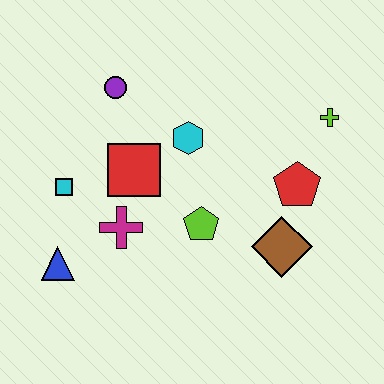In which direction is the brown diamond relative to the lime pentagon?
The brown diamond is to the right of the lime pentagon.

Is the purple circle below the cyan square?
No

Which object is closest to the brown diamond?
The red pentagon is closest to the brown diamond.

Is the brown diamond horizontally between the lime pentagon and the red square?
No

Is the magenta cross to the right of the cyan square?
Yes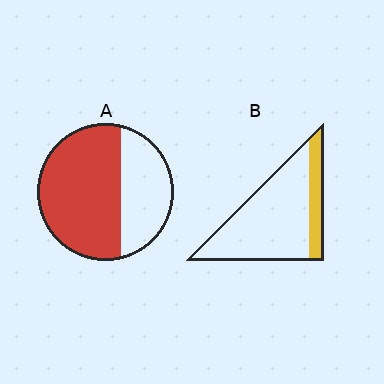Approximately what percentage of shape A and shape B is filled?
A is approximately 65% and B is approximately 20%.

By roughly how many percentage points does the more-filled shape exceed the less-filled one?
By roughly 45 percentage points (A over B).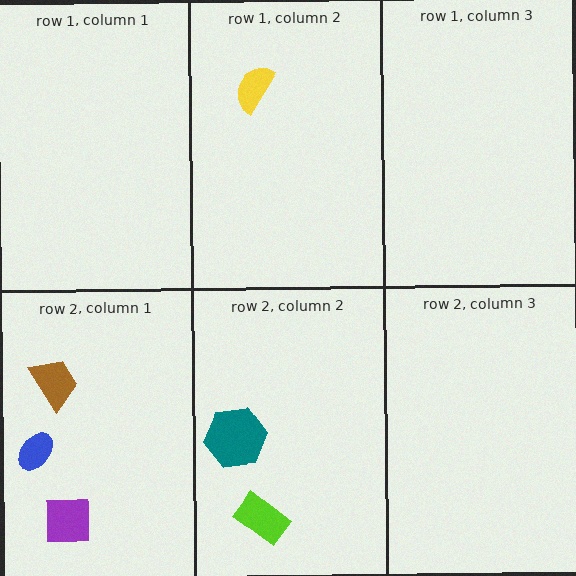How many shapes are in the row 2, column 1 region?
3.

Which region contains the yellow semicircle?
The row 1, column 2 region.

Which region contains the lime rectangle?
The row 2, column 2 region.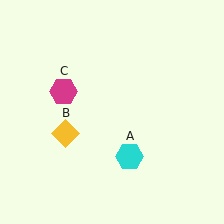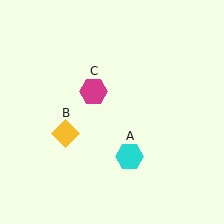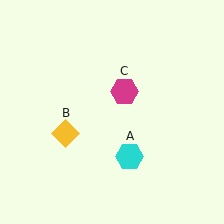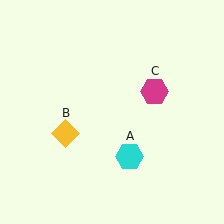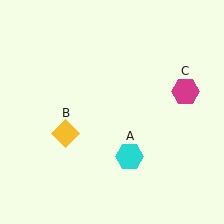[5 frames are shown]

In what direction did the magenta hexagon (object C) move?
The magenta hexagon (object C) moved right.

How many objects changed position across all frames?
1 object changed position: magenta hexagon (object C).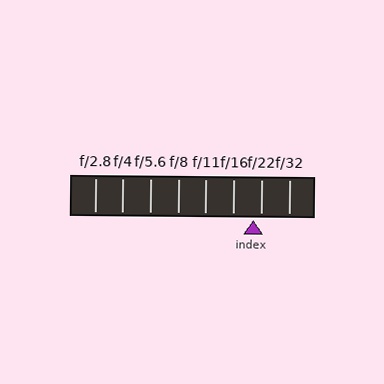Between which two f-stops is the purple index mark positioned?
The index mark is between f/16 and f/22.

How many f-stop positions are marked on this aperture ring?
There are 8 f-stop positions marked.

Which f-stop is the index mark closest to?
The index mark is closest to f/22.